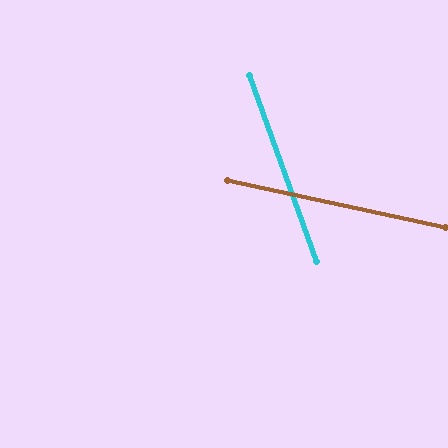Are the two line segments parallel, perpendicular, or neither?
Neither parallel nor perpendicular — they differ by about 58°.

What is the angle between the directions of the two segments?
Approximately 58 degrees.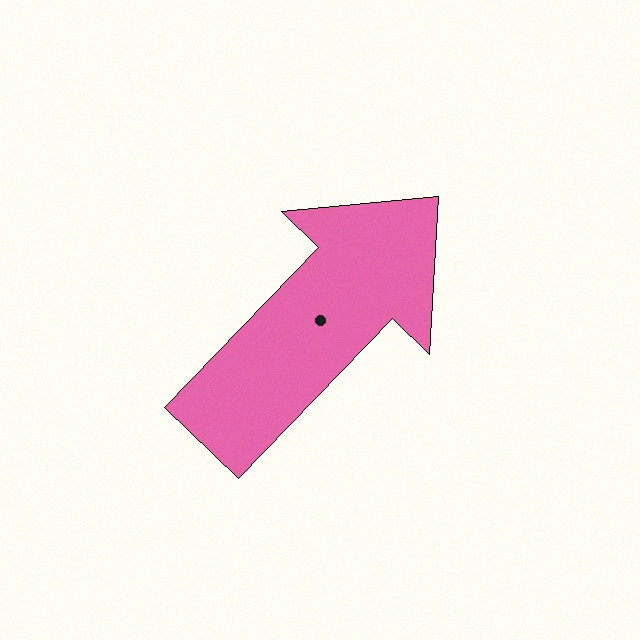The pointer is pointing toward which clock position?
Roughly 1 o'clock.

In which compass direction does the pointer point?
Northeast.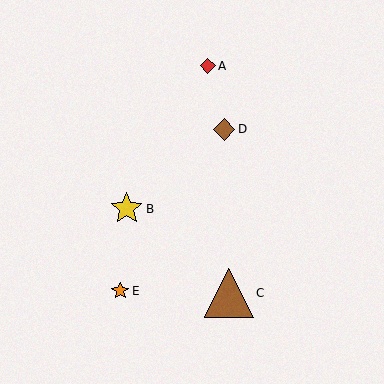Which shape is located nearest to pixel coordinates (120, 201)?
The yellow star (labeled B) at (127, 209) is nearest to that location.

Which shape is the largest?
The brown triangle (labeled C) is the largest.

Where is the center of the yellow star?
The center of the yellow star is at (127, 209).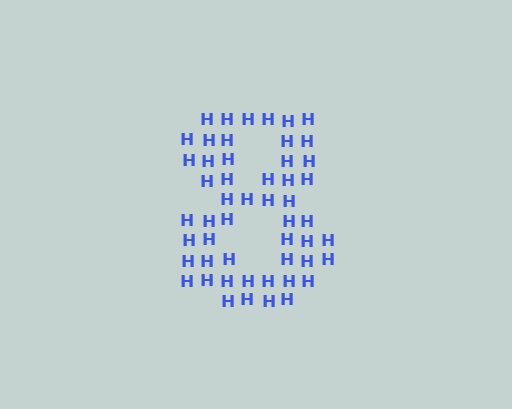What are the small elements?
The small elements are letter H's.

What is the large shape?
The large shape is the digit 8.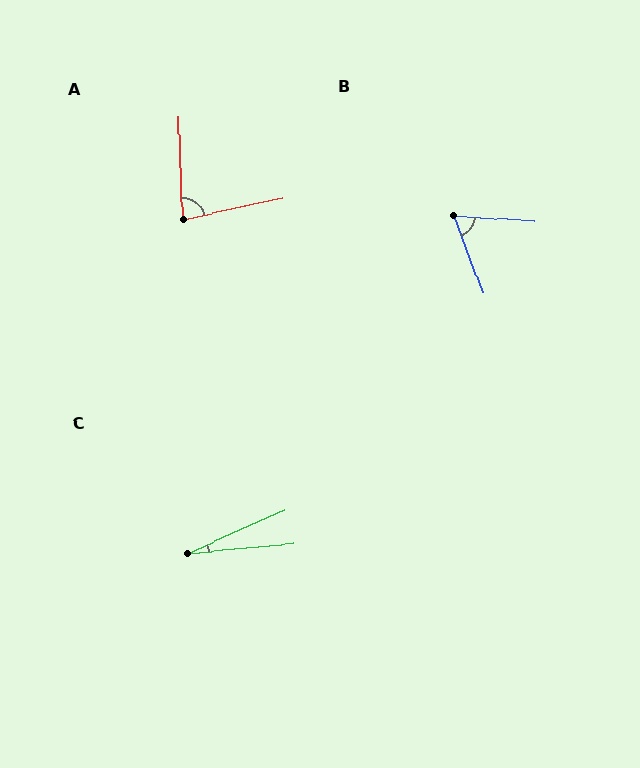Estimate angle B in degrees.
Approximately 66 degrees.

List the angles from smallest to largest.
C (19°), B (66°), A (80°).